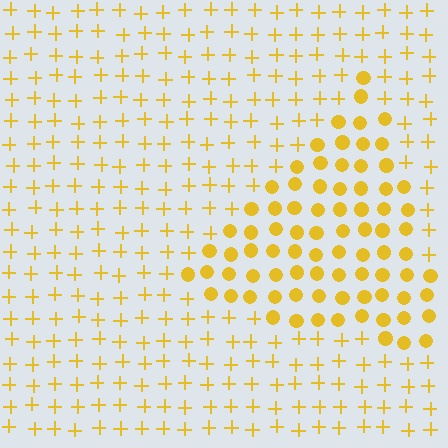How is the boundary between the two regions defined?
The boundary is defined by a change in element shape: circles inside vs. plus signs outside. All elements share the same color and spacing.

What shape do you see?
I see a triangle.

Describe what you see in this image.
The image is filled with small yellow elements arranged in a uniform grid. A triangle-shaped region contains circles, while the surrounding area contains plus signs. The boundary is defined purely by the change in element shape.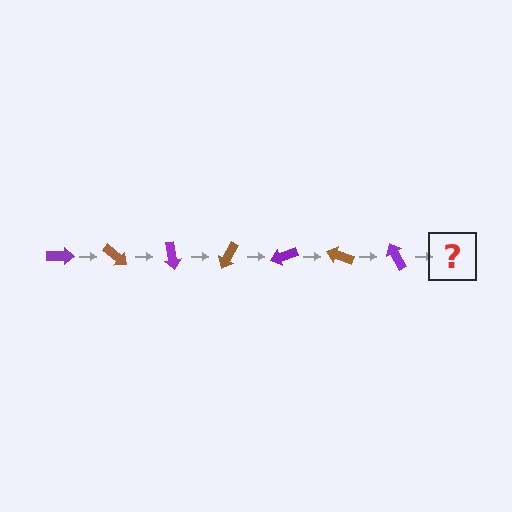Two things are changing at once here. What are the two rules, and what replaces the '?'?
The two rules are that it rotates 40 degrees each step and the color cycles through purple and brown. The '?' should be a brown arrow, rotated 280 degrees from the start.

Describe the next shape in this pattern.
It should be a brown arrow, rotated 280 degrees from the start.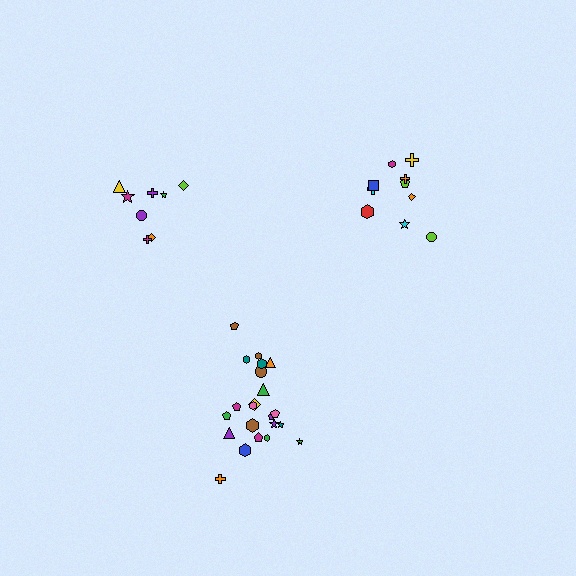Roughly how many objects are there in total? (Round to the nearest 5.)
Roughly 40 objects in total.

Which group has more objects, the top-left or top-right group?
The top-right group.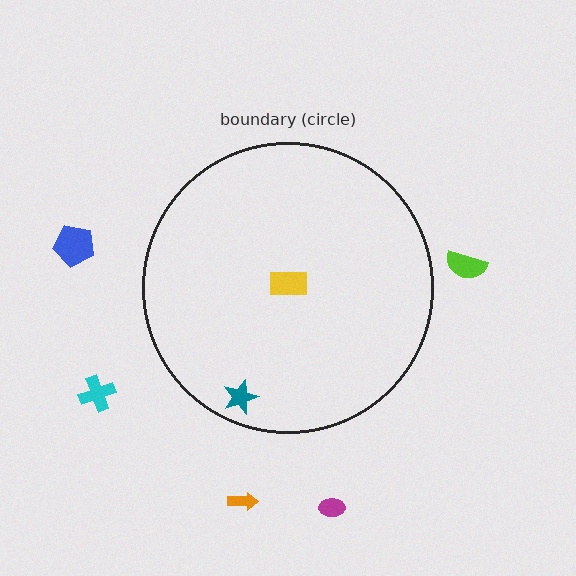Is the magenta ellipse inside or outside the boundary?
Outside.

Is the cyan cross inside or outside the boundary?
Outside.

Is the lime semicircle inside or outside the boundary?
Outside.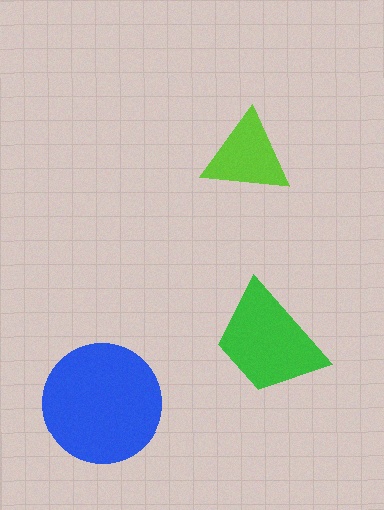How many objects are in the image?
There are 3 objects in the image.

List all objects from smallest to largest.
The lime triangle, the green trapezoid, the blue circle.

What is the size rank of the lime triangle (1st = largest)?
3rd.